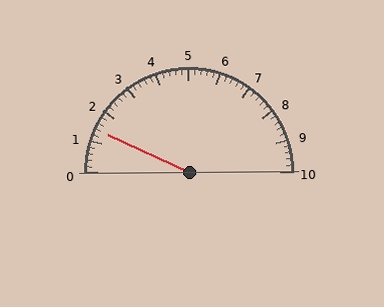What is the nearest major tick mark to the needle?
The nearest major tick mark is 1.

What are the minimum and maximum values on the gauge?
The gauge ranges from 0 to 10.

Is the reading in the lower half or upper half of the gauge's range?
The reading is in the lower half of the range (0 to 10).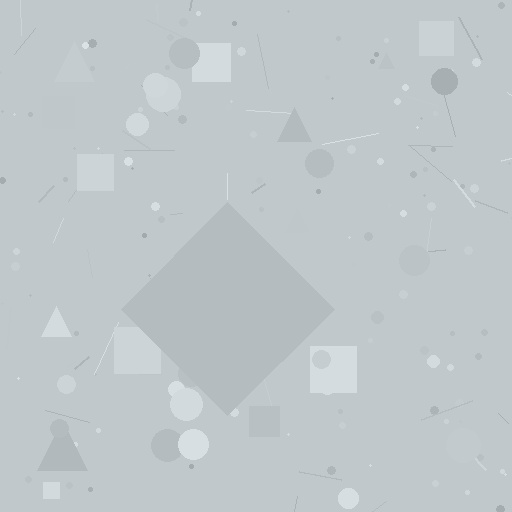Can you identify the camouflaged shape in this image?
The camouflaged shape is a diamond.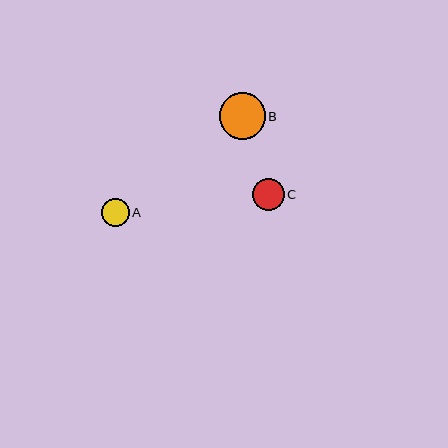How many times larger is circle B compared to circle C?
Circle B is approximately 1.4 times the size of circle C.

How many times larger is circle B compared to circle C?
Circle B is approximately 1.4 times the size of circle C.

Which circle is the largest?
Circle B is the largest with a size of approximately 46 pixels.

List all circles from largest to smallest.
From largest to smallest: B, C, A.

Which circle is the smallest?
Circle A is the smallest with a size of approximately 27 pixels.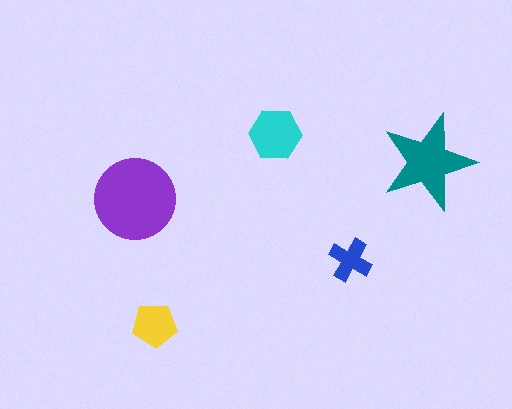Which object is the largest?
The purple circle.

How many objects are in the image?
There are 5 objects in the image.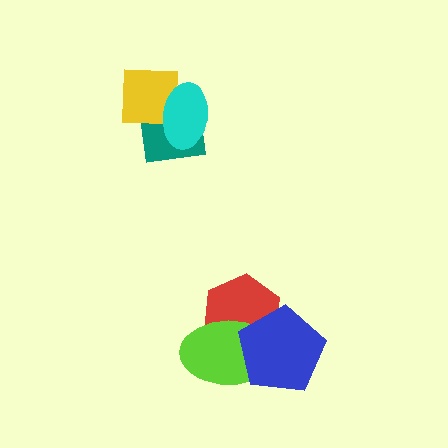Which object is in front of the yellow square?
The cyan ellipse is in front of the yellow square.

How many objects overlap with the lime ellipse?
2 objects overlap with the lime ellipse.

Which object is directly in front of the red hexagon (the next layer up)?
The lime ellipse is directly in front of the red hexagon.